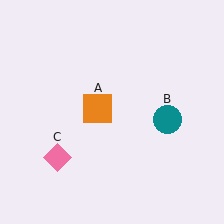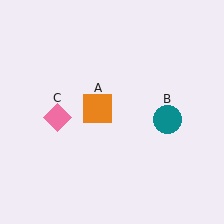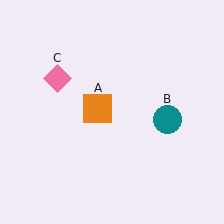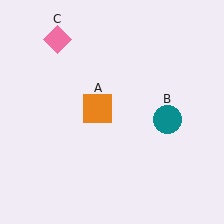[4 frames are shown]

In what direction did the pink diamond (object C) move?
The pink diamond (object C) moved up.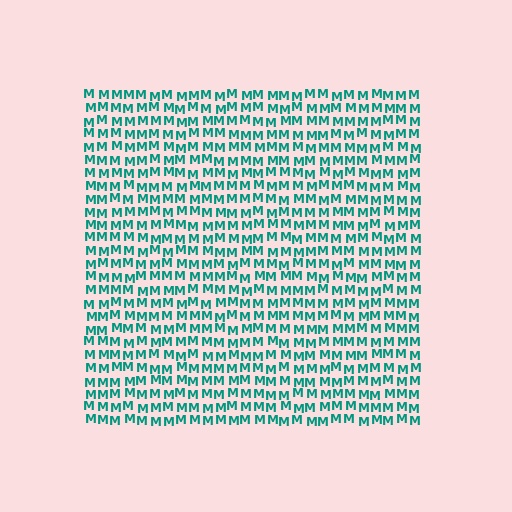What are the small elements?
The small elements are letter M's.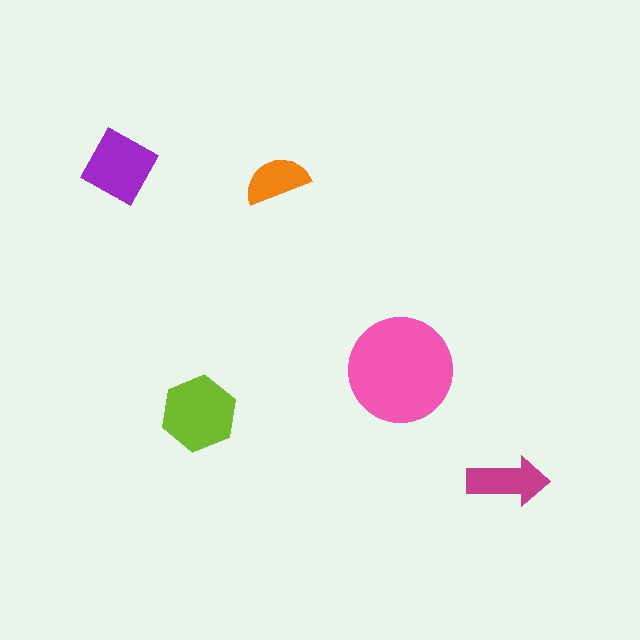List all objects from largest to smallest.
The pink circle, the lime hexagon, the purple square, the magenta arrow, the orange semicircle.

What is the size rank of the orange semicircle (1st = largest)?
5th.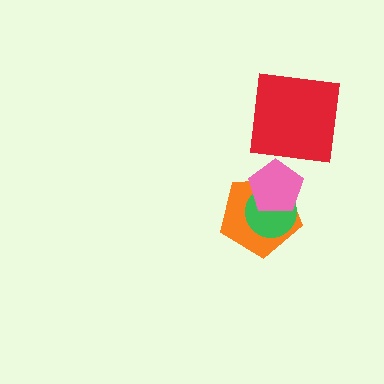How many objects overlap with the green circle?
2 objects overlap with the green circle.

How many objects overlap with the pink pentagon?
2 objects overlap with the pink pentagon.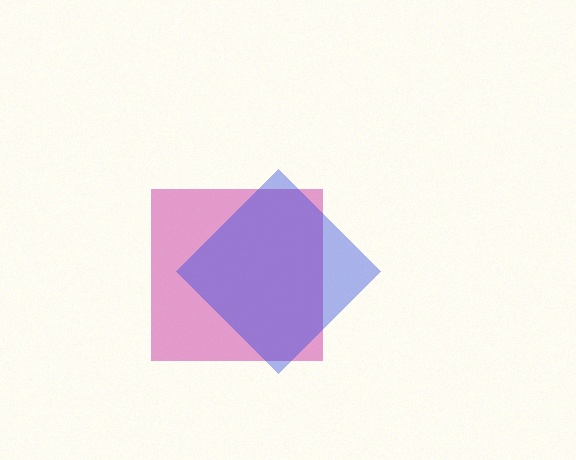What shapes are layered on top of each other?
The layered shapes are: a magenta square, a blue diamond.